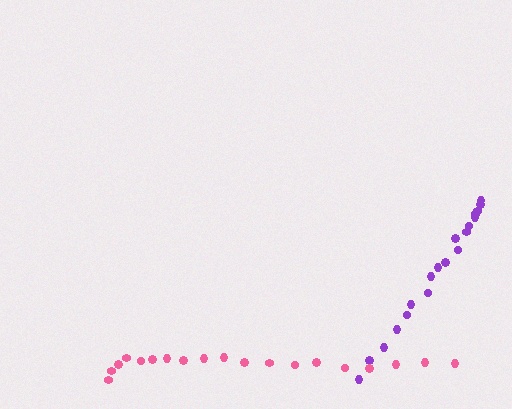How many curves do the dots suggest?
There are 2 distinct paths.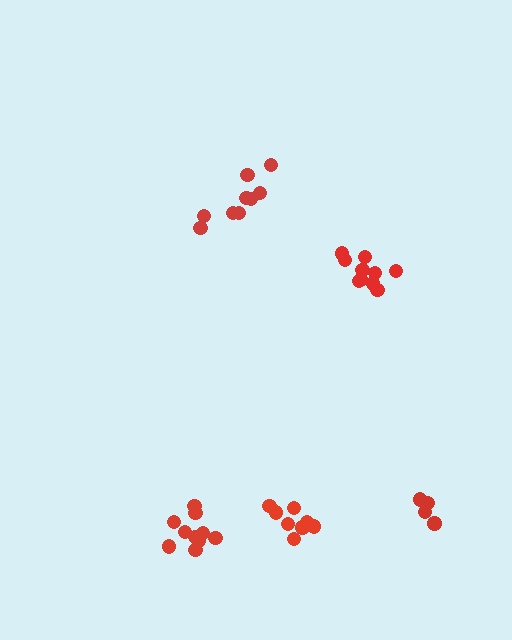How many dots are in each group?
Group 1: 9 dots, Group 2: 10 dots, Group 3: 5 dots, Group 4: 10 dots, Group 5: 8 dots (42 total).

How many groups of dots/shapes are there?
There are 5 groups.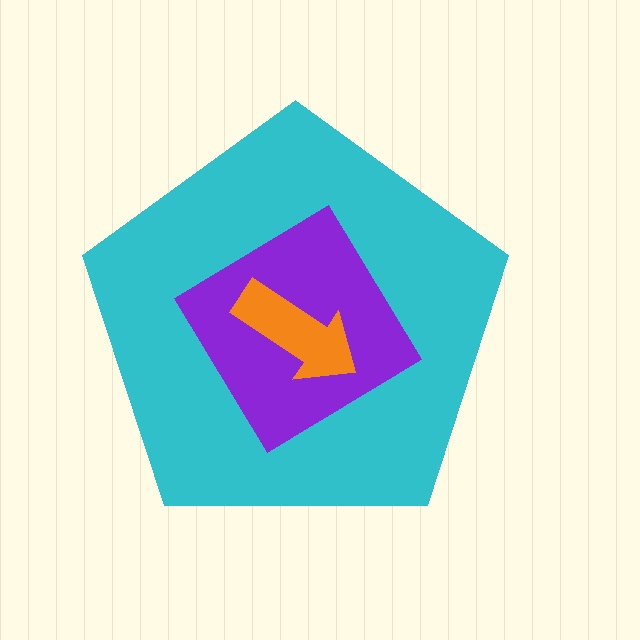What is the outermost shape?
The cyan pentagon.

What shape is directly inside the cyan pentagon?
The purple diamond.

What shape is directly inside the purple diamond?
The orange arrow.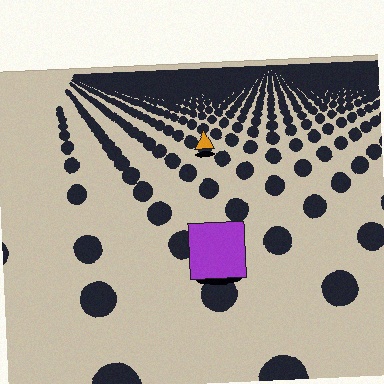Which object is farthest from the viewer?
The orange triangle is farthest from the viewer. It appears smaller and the ground texture around it is denser.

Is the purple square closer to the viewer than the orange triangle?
Yes. The purple square is closer — you can tell from the texture gradient: the ground texture is coarser near it.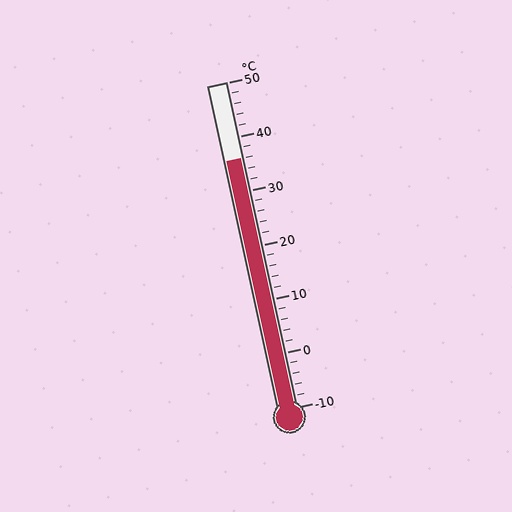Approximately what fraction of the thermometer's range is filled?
The thermometer is filled to approximately 75% of its range.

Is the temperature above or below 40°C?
The temperature is below 40°C.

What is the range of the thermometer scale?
The thermometer scale ranges from -10°C to 50°C.